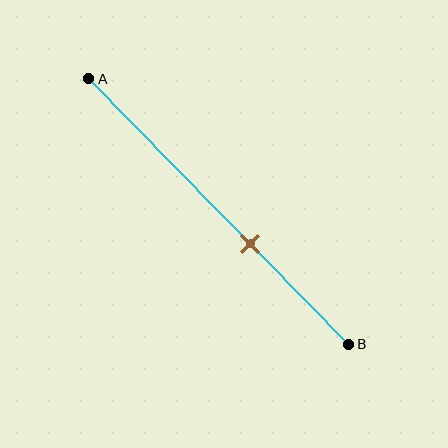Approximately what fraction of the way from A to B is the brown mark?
The brown mark is approximately 60% of the way from A to B.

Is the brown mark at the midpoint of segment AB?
No, the mark is at about 60% from A, not at the 50% midpoint.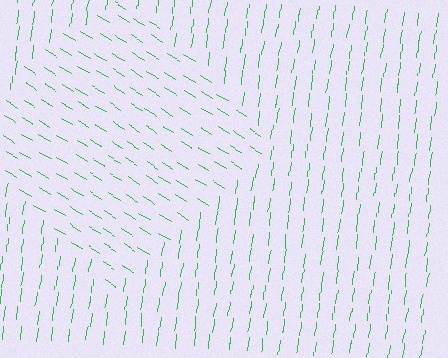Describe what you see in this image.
The image is filled with small green line segments. A diamond region in the image has lines oriented differently from the surrounding lines, creating a visible texture boundary.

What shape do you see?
I see a diamond.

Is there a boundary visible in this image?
Yes, there is a texture boundary formed by a change in line orientation.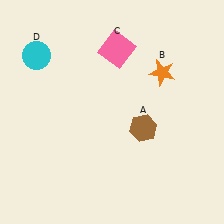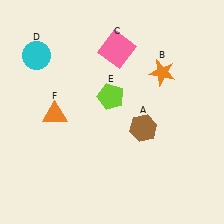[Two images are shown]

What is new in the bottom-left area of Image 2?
An orange triangle (F) was added in the bottom-left area of Image 2.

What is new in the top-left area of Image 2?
A lime pentagon (E) was added in the top-left area of Image 2.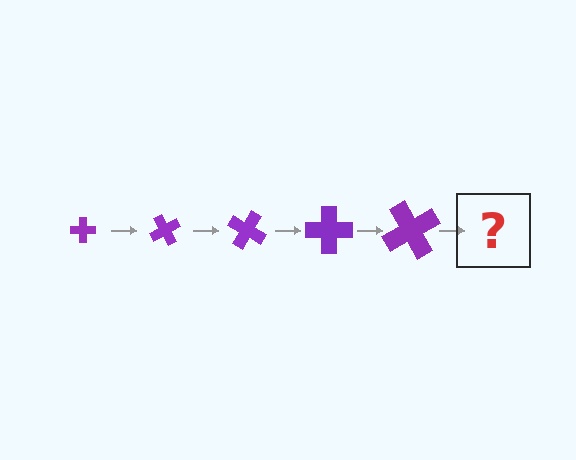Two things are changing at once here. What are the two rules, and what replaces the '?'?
The two rules are that the cross grows larger each step and it rotates 60 degrees each step. The '?' should be a cross, larger than the previous one and rotated 300 degrees from the start.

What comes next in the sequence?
The next element should be a cross, larger than the previous one and rotated 300 degrees from the start.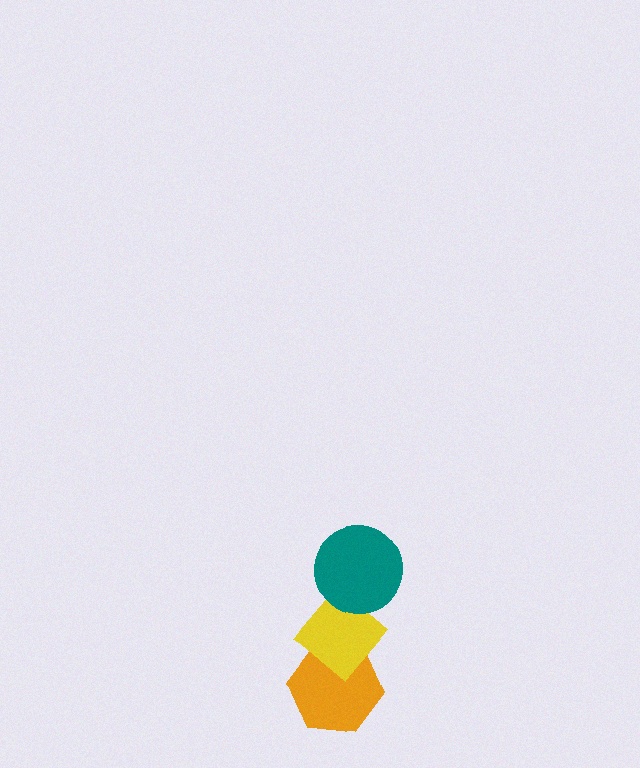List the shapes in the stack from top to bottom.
From top to bottom: the teal circle, the yellow diamond, the orange hexagon.